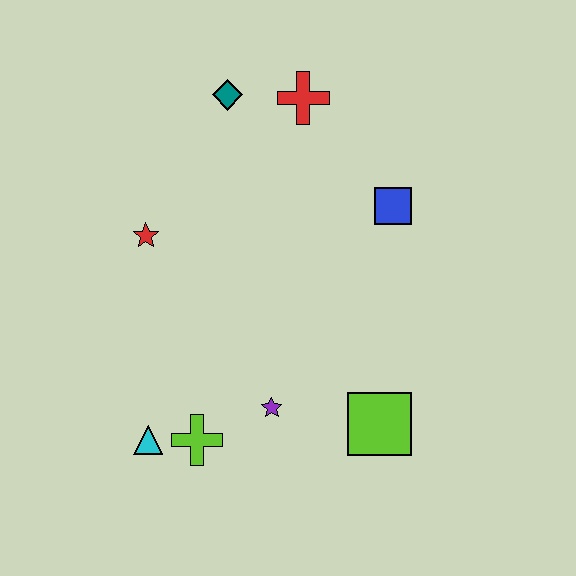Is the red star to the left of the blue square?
Yes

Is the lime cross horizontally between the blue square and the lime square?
No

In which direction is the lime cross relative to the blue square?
The lime cross is below the blue square.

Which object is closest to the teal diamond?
The red cross is closest to the teal diamond.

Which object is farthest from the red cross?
The cyan triangle is farthest from the red cross.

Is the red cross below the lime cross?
No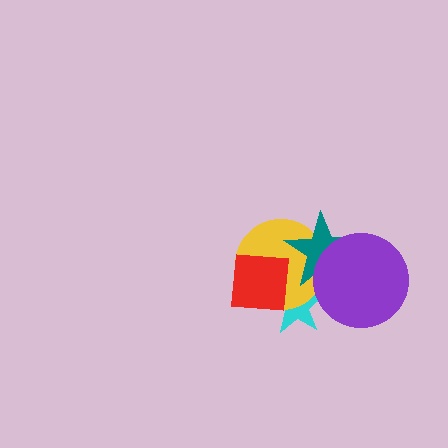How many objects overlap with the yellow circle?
4 objects overlap with the yellow circle.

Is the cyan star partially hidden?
Yes, it is partially covered by another shape.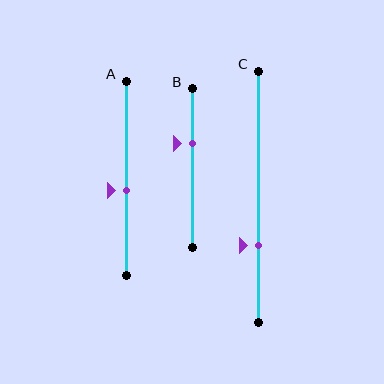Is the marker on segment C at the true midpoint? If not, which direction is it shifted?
No, the marker on segment C is shifted downward by about 20% of the segment length.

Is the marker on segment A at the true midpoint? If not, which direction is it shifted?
No, the marker on segment A is shifted downward by about 6% of the segment length.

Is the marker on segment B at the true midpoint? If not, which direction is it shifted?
No, the marker on segment B is shifted upward by about 16% of the segment length.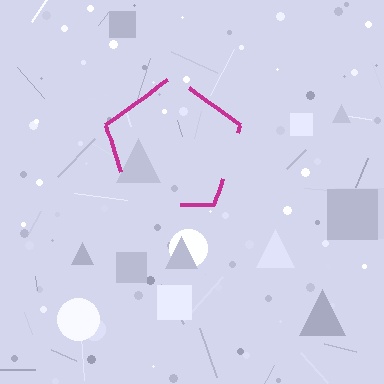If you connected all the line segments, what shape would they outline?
They would outline a pentagon.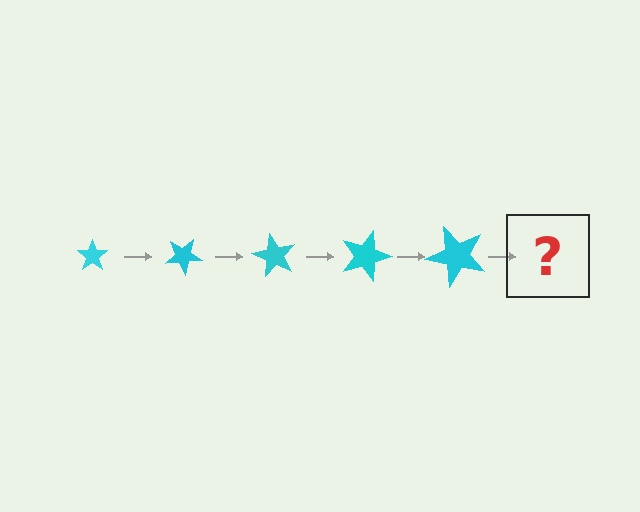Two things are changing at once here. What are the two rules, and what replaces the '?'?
The two rules are that the star grows larger each step and it rotates 30 degrees each step. The '?' should be a star, larger than the previous one and rotated 150 degrees from the start.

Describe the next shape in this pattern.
It should be a star, larger than the previous one and rotated 150 degrees from the start.